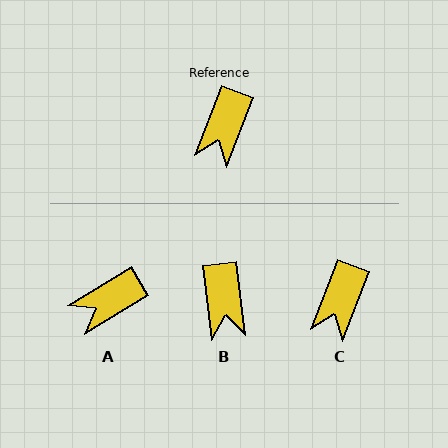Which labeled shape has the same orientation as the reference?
C.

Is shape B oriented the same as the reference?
No, it is off by about 29 degrees.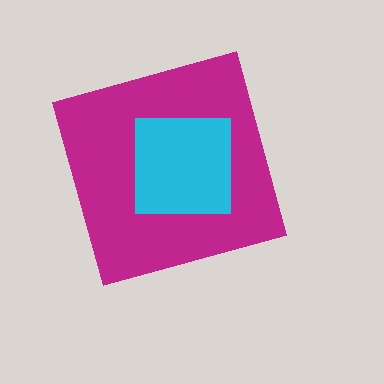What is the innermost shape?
The cyan square.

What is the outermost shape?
The magenta diamond.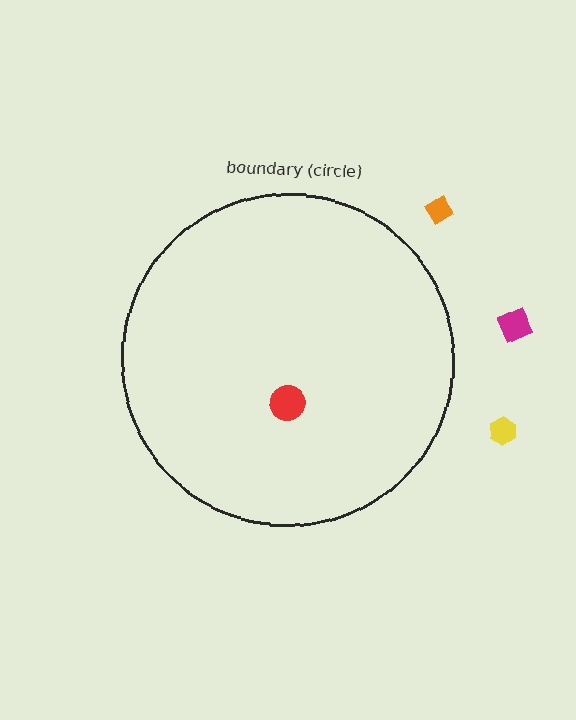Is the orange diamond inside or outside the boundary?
Outside.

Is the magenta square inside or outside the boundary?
Outside.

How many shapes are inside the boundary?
1 inside, 3 outside.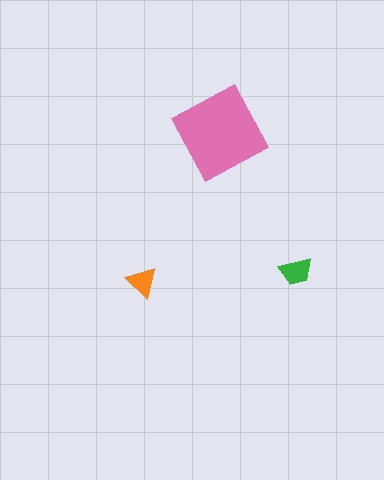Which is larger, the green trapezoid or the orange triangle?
The green trapezoid.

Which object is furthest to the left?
The orange triangle is leftmost.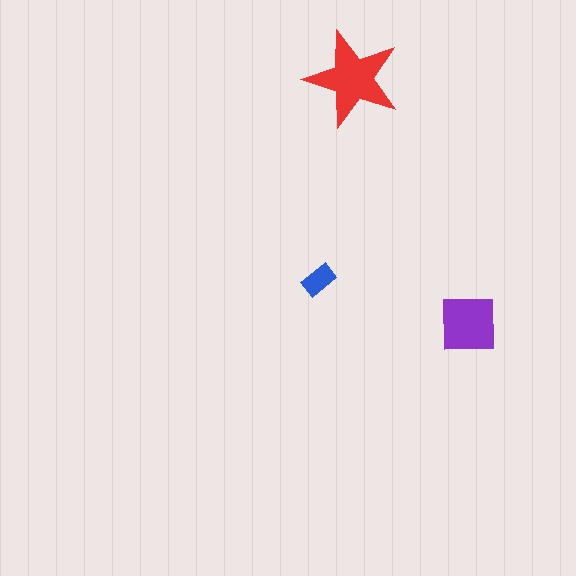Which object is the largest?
The red star.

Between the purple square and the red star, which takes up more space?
The red star.